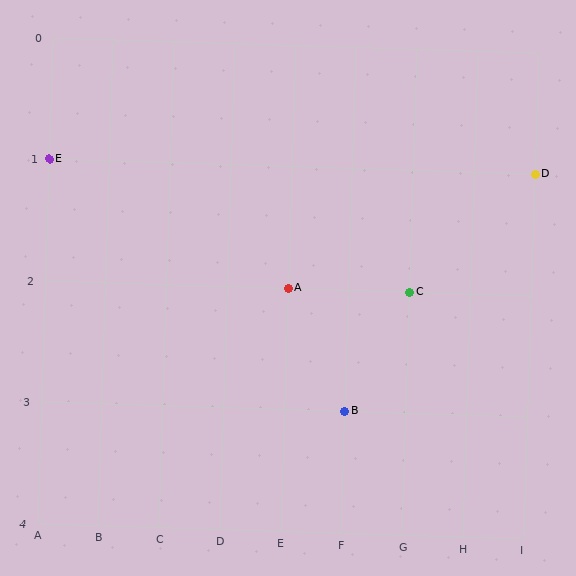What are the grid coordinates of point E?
Point E is at grid coordinates (A, 1).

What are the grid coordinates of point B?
Point B is at grid coordinates (F, 3).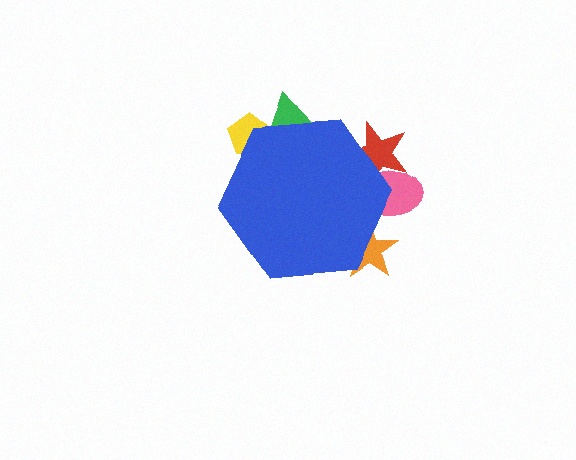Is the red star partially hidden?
Yes, the red star is partially hidden behind the blue hexagon.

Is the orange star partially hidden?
Yes, the orange star is partially hidden behind the blue hexagon.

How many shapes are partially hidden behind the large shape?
5 shapes are partially hidden.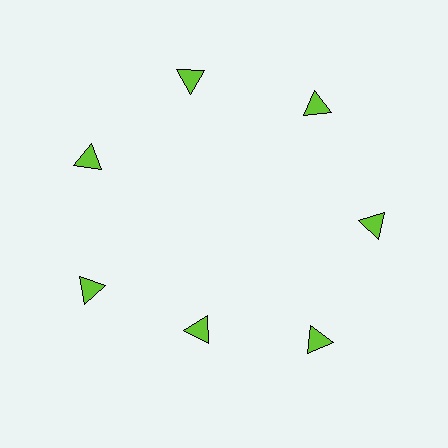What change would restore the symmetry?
The symmetry would be restored by moving it outward, back onto the ring so that all 7 triangles sit at equal angles and equal distance from the center.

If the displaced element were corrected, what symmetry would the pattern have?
It would have 7-fold rotational symmetry — the pattern would map onto itself every 51 degrees.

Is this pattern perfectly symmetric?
No. The 7 lime triangles are arranged in a ring, but one element near the 6 o'clock position is pulled inward toward the center, breaking the 7-fold rotational symmetry.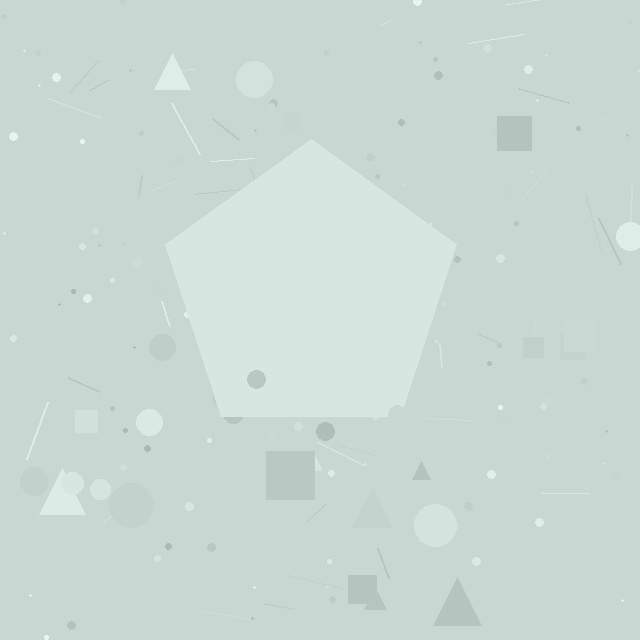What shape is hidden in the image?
A pentagon is hidden in the image.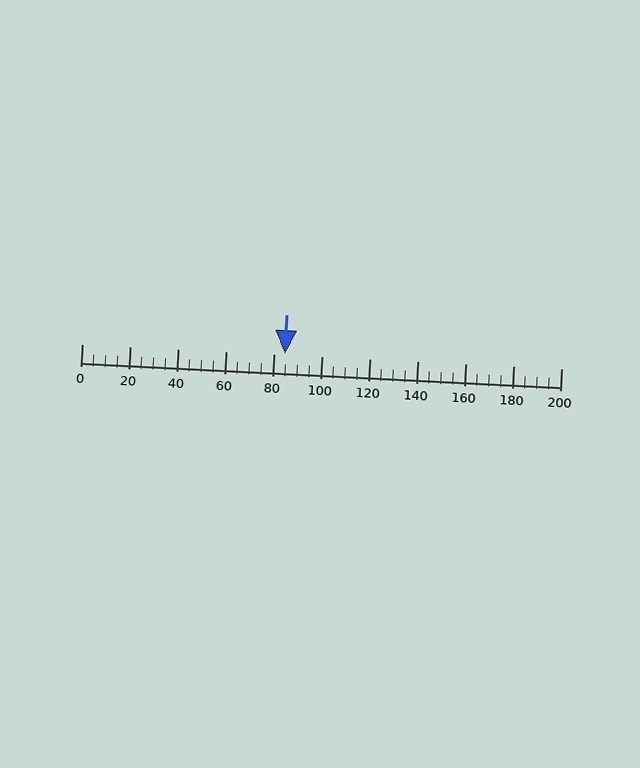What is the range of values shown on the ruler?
The ruler shows values from 0 to 200.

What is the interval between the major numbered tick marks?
The major tick marks are spaced 20 units apart.